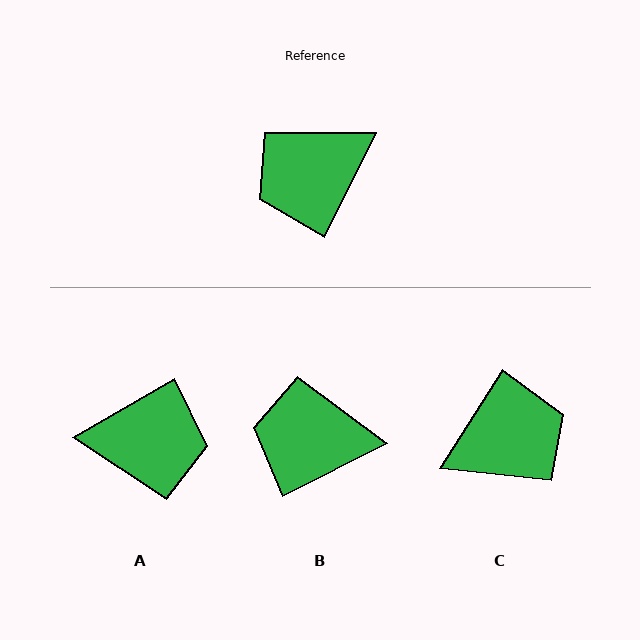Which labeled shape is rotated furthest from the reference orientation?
C, about 174 degrees away.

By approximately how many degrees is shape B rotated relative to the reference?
Approximately 37 degrees clockwise.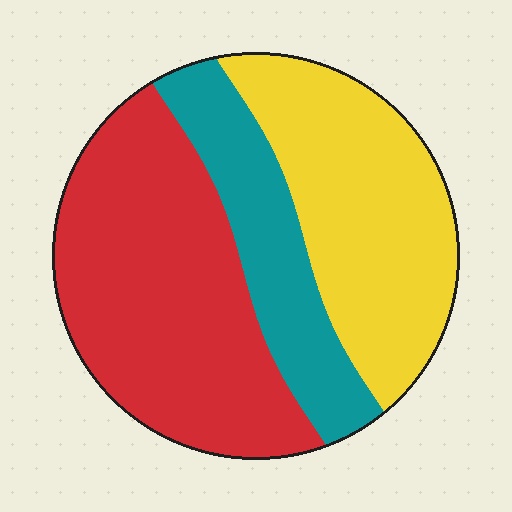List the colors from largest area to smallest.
From largest to smallest: red, yellow, teal.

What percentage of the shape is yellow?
Yellow takes up about one third (1/3) of the shape.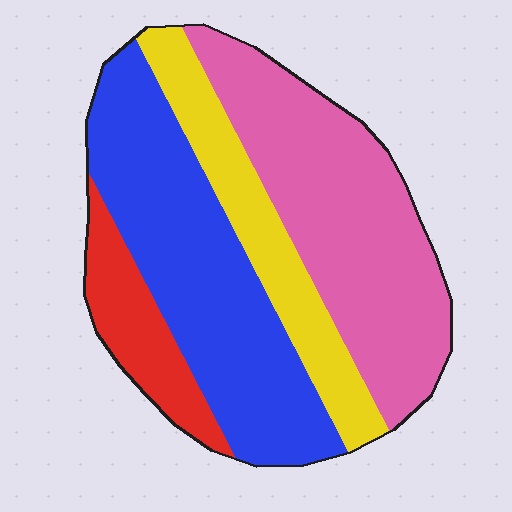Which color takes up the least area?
Red, at roughly 10%.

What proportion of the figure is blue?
Blue takes up between a third and a half of the figure.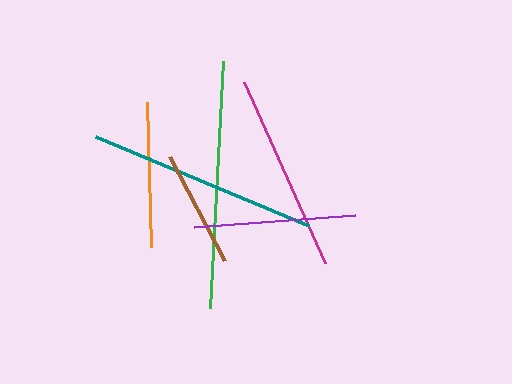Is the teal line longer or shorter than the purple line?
The teal line is longer than the purple line.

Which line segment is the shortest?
The brown line is the shortest at approximately 117 pixels.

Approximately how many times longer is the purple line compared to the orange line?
The purple line is approximately 1.1 times the length of the orange line.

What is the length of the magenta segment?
The magenta segment is approximately 198 pixels long.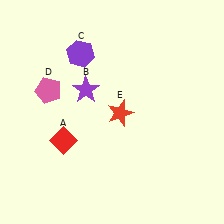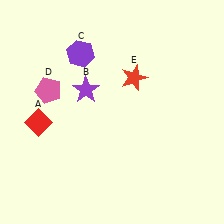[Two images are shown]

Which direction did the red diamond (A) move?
The red diamond (A) moved left.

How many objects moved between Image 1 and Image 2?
2 objects moved between the two images.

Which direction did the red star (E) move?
The red star (E) moved up.